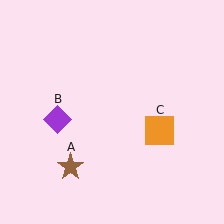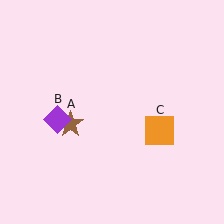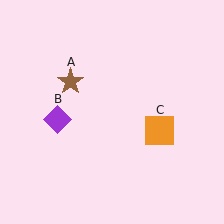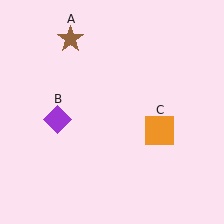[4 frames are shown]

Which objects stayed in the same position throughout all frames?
Purple diamond (object B) and orange square (object C) remained stationary.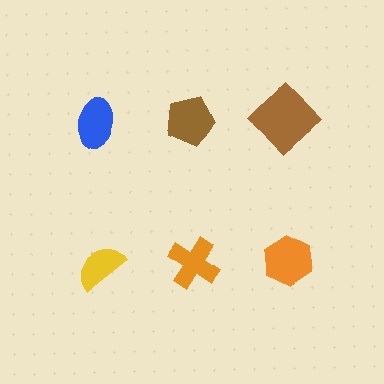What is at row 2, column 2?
An orange cross.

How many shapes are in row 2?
3 shapes.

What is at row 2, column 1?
A yellow semicircle.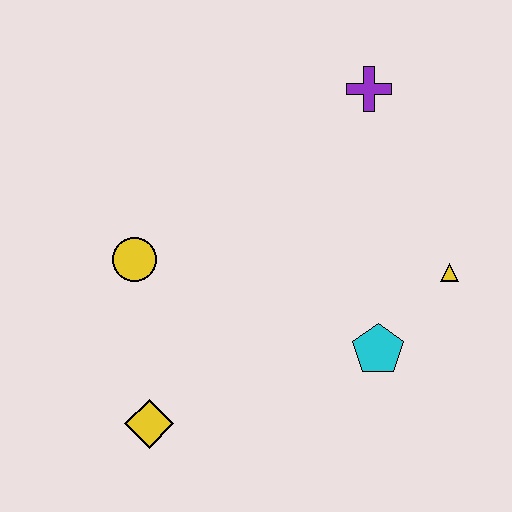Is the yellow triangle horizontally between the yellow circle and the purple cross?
No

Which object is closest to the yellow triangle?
The cyan pentagon is closest to the yellow triangle.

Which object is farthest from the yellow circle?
The yellow triangle is farthest from the yellow circle.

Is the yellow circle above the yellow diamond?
Yes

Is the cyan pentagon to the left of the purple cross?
No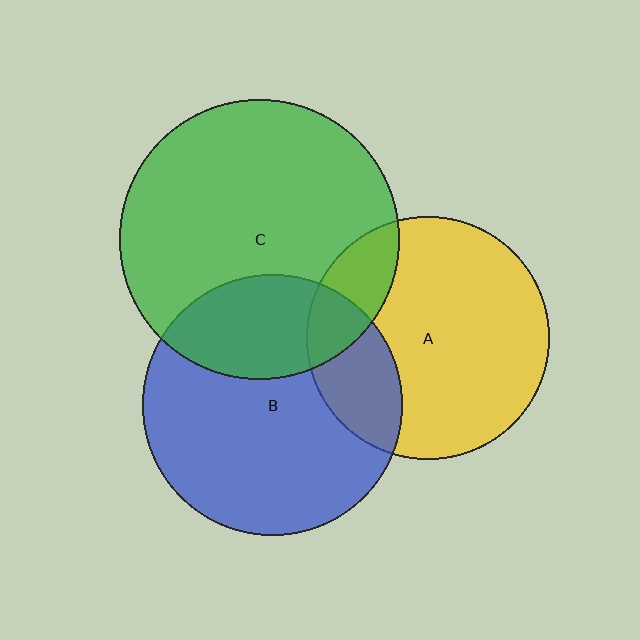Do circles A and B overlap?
Yes.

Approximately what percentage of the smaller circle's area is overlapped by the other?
Approximately 25%.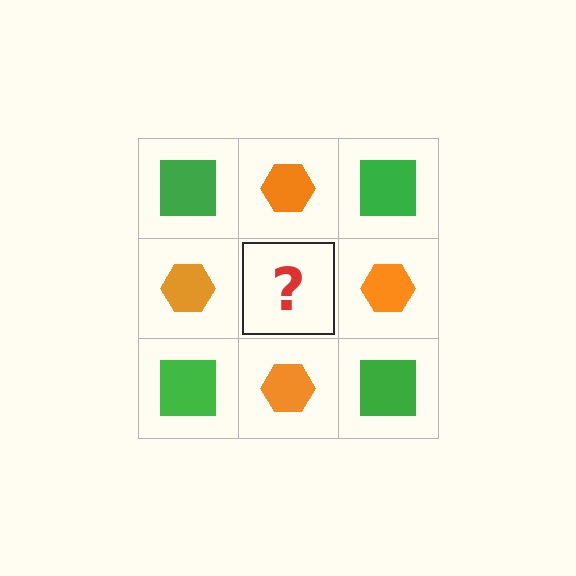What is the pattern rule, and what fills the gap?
The rule is that it alternates green square and orange hexagon in a checkerboard pattern. The gap should be filled with a green square.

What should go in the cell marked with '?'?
The missing cell should contain a green square.